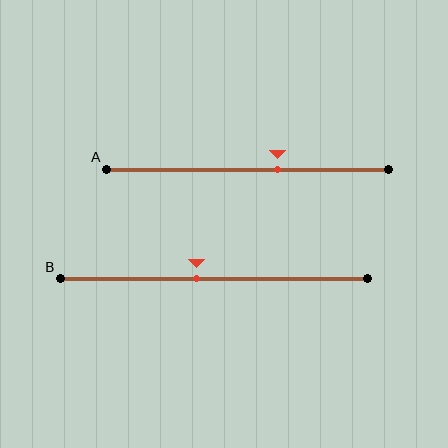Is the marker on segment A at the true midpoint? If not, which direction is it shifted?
No, the marker on segment A is shifted to the right by about 11% of the segment length.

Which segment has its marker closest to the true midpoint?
Segment B has its marker closest to the true midpoint.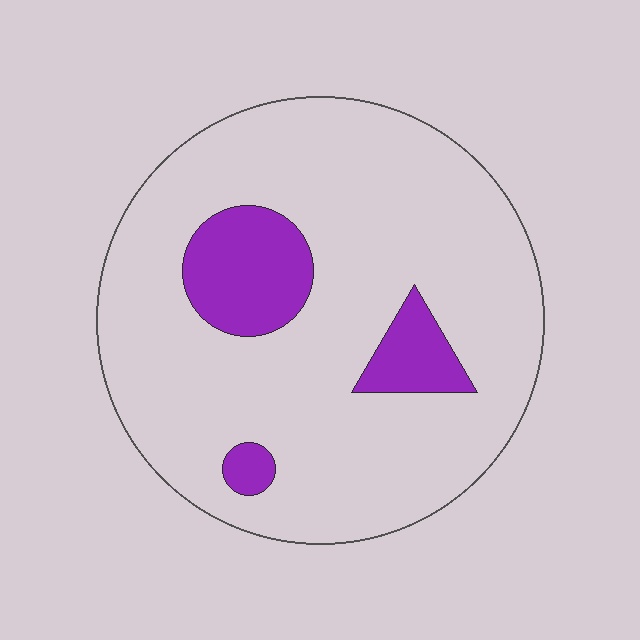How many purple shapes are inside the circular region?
3.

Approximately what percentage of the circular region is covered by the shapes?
Approximately 15%.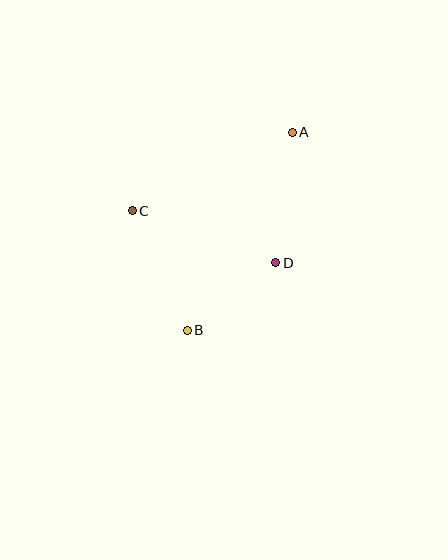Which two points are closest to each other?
Points B and D are closest to each other.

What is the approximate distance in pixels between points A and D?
The distance between A and D is approximately 132 pixels.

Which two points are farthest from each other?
Points A and B are farthest from each other.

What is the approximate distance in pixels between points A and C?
The distance between A and C is approximately 178 pixels.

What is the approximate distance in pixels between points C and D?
The distance between C and D is approximately 153 pixels.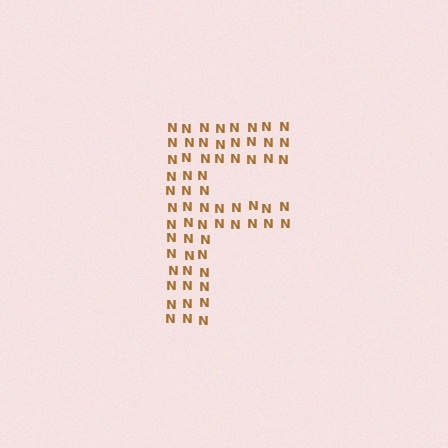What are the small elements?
The small elements are letter N's.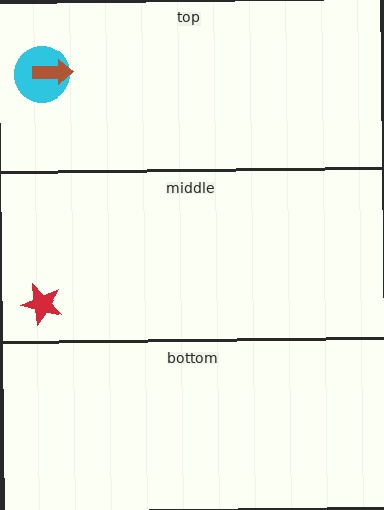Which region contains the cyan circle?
The top region.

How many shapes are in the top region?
2.